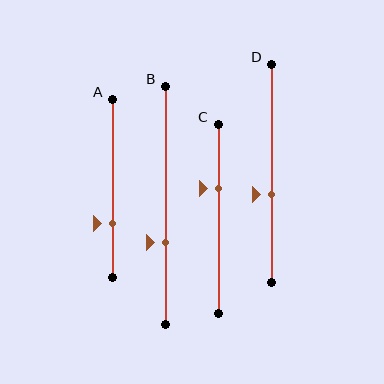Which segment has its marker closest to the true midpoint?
Segment D has its marker closest to the true midpoint.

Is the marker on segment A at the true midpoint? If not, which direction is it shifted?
No, the marker on segment A is shifted downward by about 20% of the segment length.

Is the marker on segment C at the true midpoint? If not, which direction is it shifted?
No, the marker on segment C is shifted upward by about 16% of the segment length.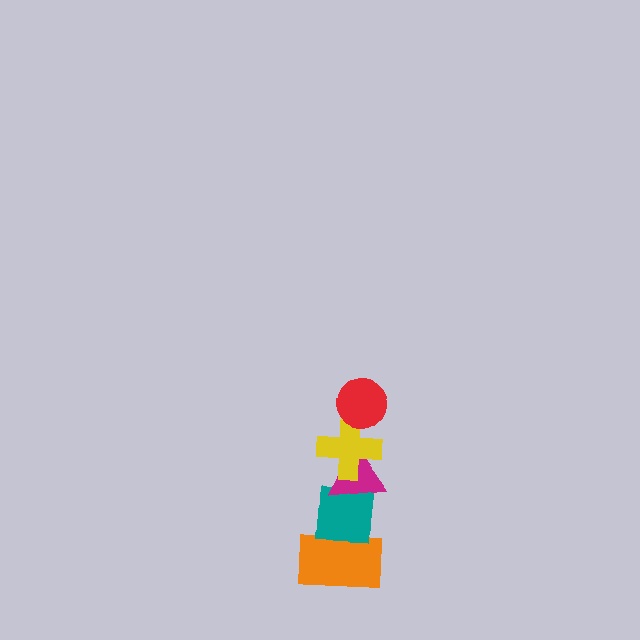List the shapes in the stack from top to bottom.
From top to bottom: the red circle, the yellow cross, the magenta triangle, the teal square, the orange rectangle.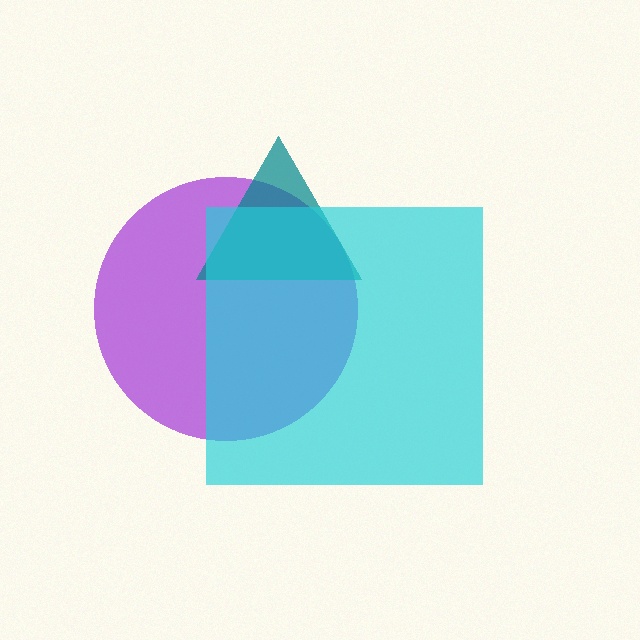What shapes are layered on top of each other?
The layered shapes are: a purple circle, a teal triangle, a cyan square.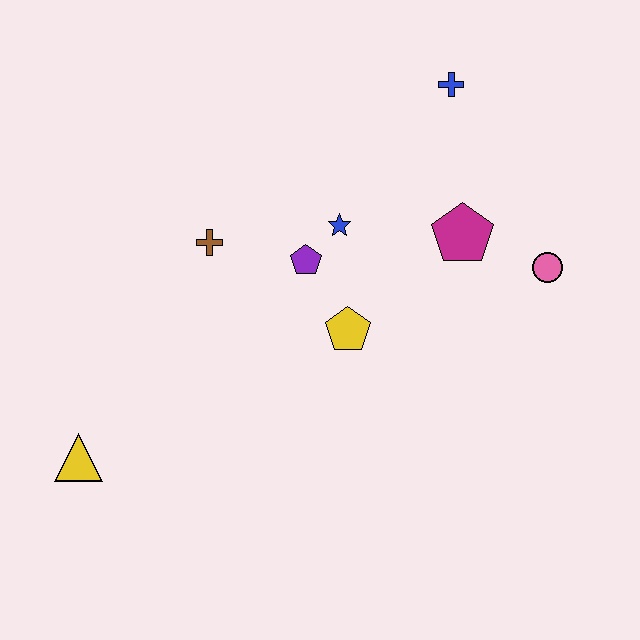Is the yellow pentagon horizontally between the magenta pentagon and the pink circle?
No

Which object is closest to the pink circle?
The magenta pentagon is closest to the pink circle.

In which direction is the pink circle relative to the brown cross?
The pink circle is to the right of the brown cross.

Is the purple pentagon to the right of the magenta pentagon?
No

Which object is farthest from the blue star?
The yellow triangle is farthest from the blue star.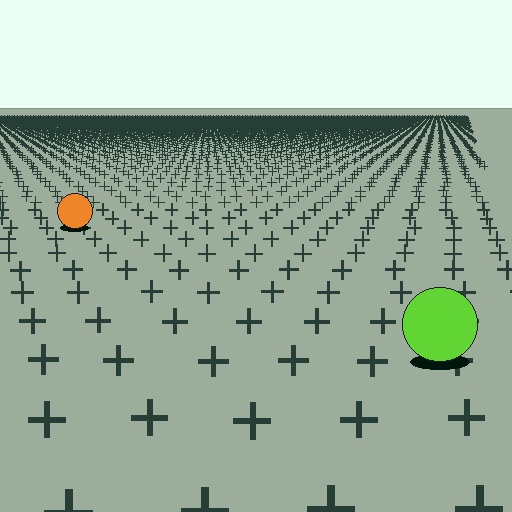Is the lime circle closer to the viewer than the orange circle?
Yes. The lime circle is closer — you can tell from the texture gradient: the ground texture is coarser near it.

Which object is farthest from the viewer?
The orange circle is farthest from the viewer. It appears smaller and the ground texture around it is denser.